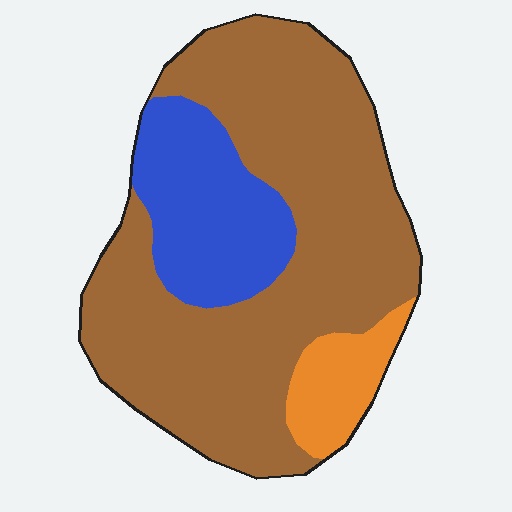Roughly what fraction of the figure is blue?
Blue covers about 20% of the figure.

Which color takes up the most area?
Brown, at roughly 70%.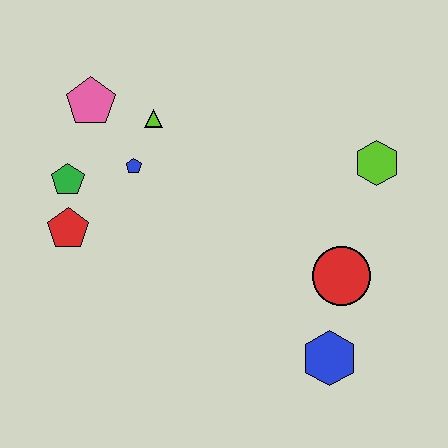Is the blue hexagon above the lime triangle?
No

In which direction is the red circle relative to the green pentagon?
The red circle is to the right of the green pentagon.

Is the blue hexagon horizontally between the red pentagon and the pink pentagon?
No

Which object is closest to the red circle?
The blue hexagon is closest to the red circle.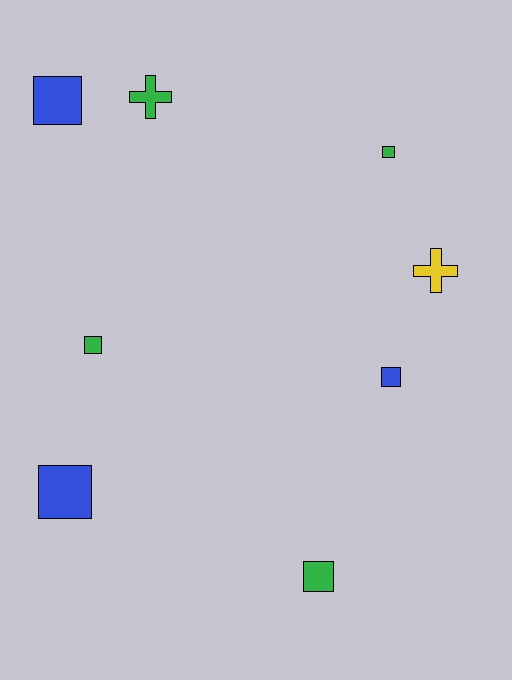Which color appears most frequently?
Green, with 4 objects.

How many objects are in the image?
There are 8 objects.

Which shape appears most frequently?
Square, with 6 objects.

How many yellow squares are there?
There are no yellow squares.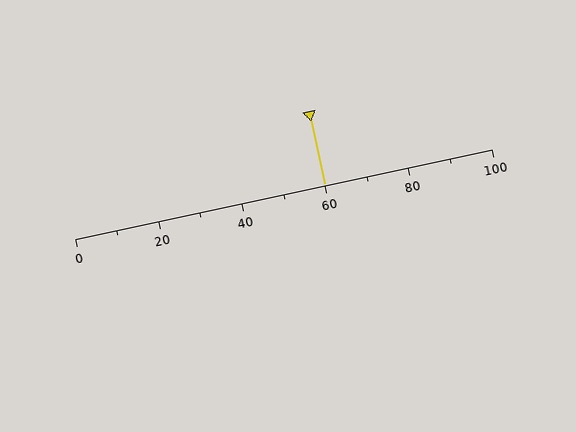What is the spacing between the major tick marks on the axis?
The major ticks are spaced 20 apart.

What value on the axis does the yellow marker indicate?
The marker indicates approximately 60.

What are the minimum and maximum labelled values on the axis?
The axis runs from 0 to 100.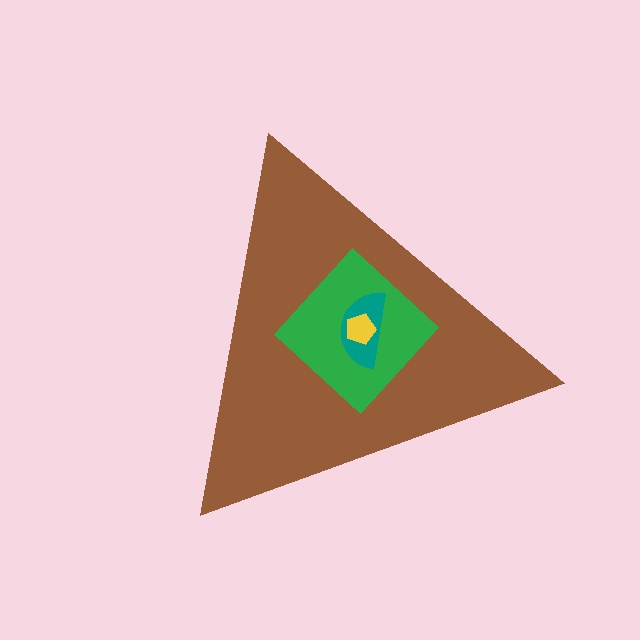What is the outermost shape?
The brown triangle.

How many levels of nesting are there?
4.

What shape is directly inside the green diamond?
The teal semicircle.